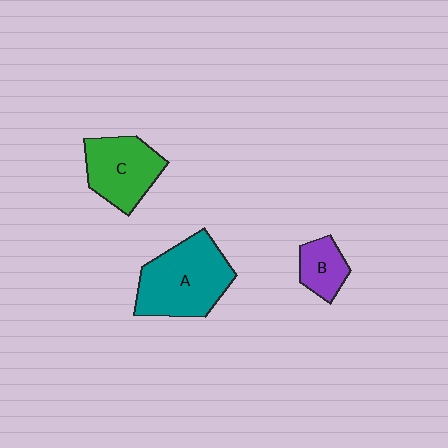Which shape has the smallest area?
Shape B (purple).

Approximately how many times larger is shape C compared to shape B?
Approximately 1.9 times.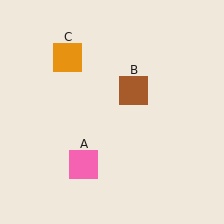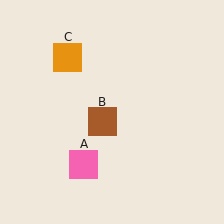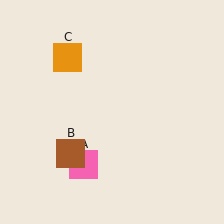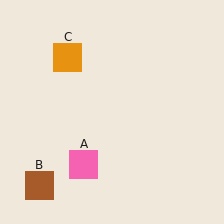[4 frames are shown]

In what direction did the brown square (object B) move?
The brown square (object B) moved down and to the left.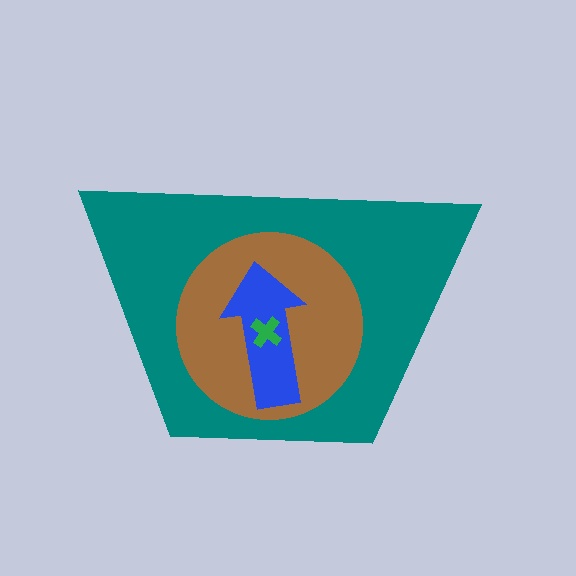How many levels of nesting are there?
4.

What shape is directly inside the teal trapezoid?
The brown circle.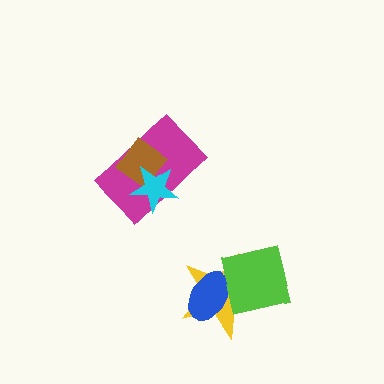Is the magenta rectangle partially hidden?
Yes, it is partially covered by another shape.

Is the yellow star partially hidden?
Yes, it is partially covered by another shape.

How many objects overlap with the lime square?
2 objects overlap with the lime square.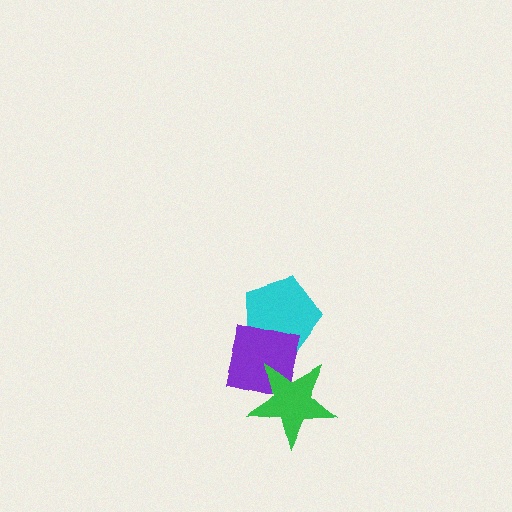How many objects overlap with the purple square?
2 objects overlap with the purple square.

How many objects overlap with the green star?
1 object overlaps with the green star.